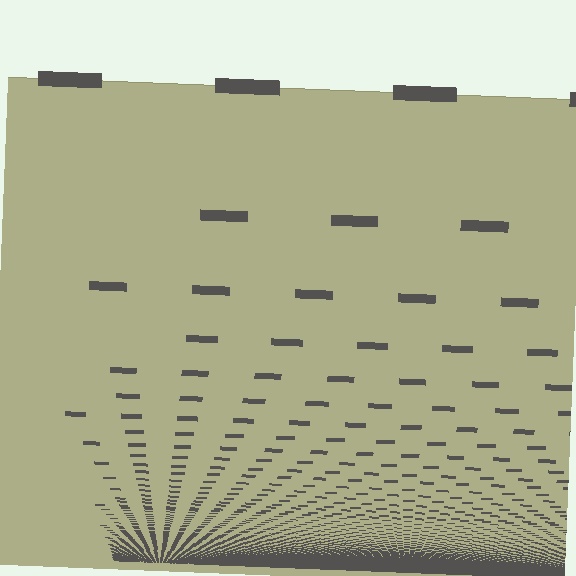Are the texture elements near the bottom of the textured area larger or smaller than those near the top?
Smaller. The gradient is inverted — elements near the bottom are smaller and denser.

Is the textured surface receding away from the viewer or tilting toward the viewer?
The surface appears to tilt toward the viewer. Texture elements get larger and sparser toward the top.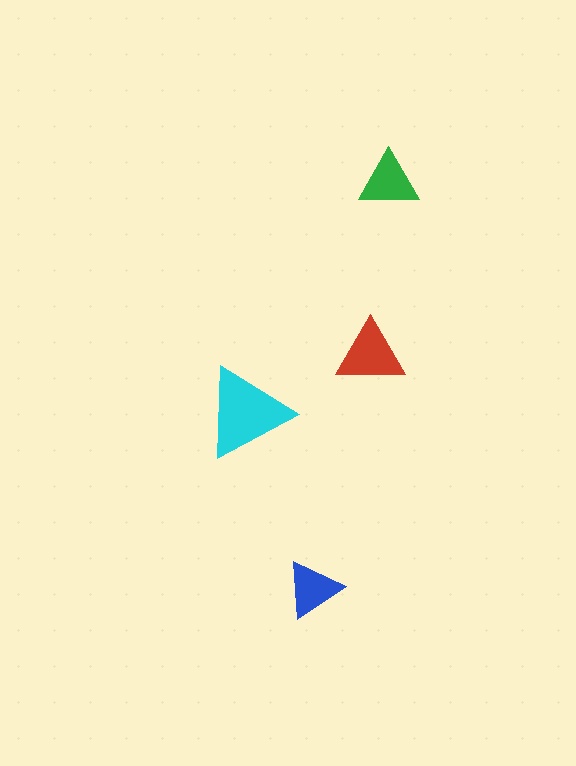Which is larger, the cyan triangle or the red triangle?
The cyan one.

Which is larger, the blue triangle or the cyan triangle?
The cyan one.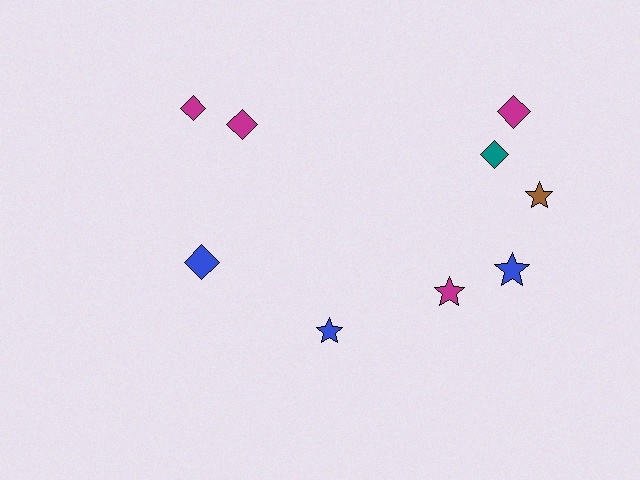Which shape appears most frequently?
Diamond, with 5 objects.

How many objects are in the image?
There are 9 objects.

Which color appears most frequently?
Magenta, with 4 objects.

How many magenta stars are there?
There is 1 magenta star.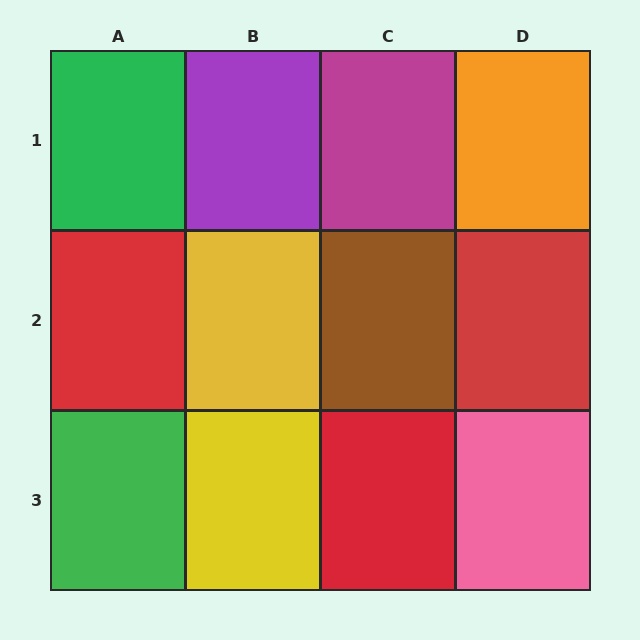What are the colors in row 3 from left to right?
Green, yellow, red, pink.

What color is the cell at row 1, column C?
Magenta.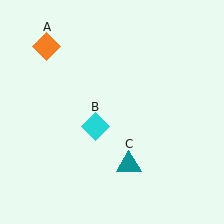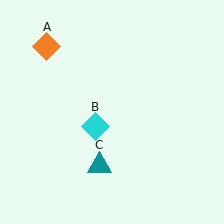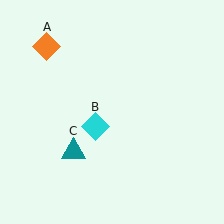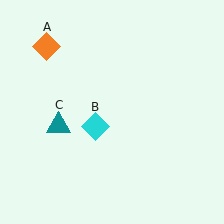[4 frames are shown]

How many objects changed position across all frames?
1 object changed position: teal triangle (object C).